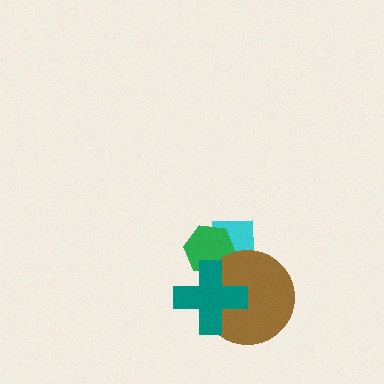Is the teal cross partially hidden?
No, no other shape covers it.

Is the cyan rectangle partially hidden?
Yes, it is partially covered by another shape.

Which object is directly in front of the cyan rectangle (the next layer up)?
The green hexagon is directly in front of the cyan rectangle.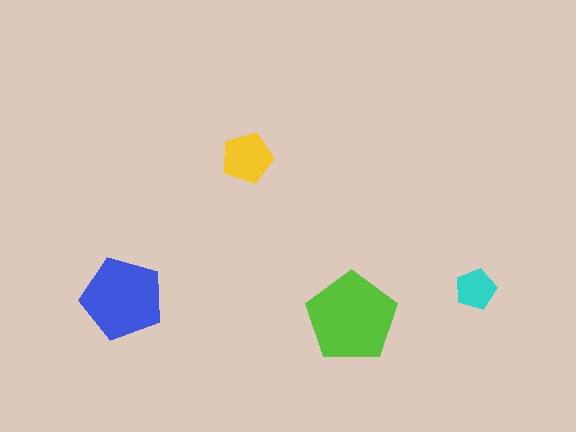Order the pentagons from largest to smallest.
the lime one, the blue one, the yellow one, the cyan one.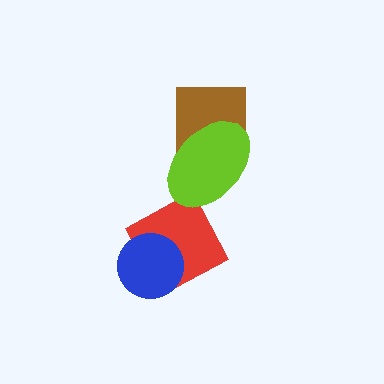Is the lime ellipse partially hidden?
No, no other shape covers it.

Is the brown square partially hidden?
Yes, it is partially covered by another shape.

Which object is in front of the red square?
The blue circle is in front of the red square.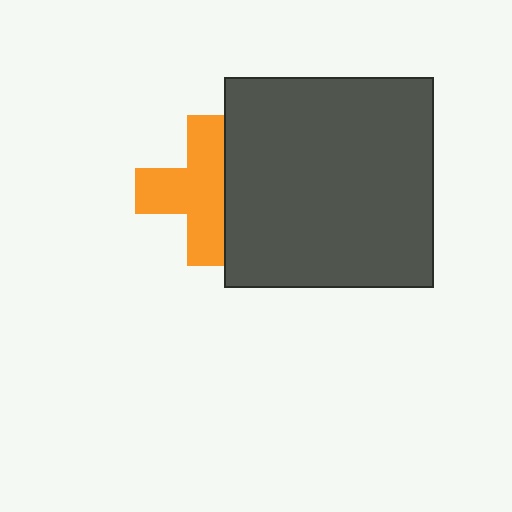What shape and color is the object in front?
The object in front is a dark gray square.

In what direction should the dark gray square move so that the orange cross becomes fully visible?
The dark gray square should move right. That is the shortest direction to clear the overlap and leave the orange cross fully visible.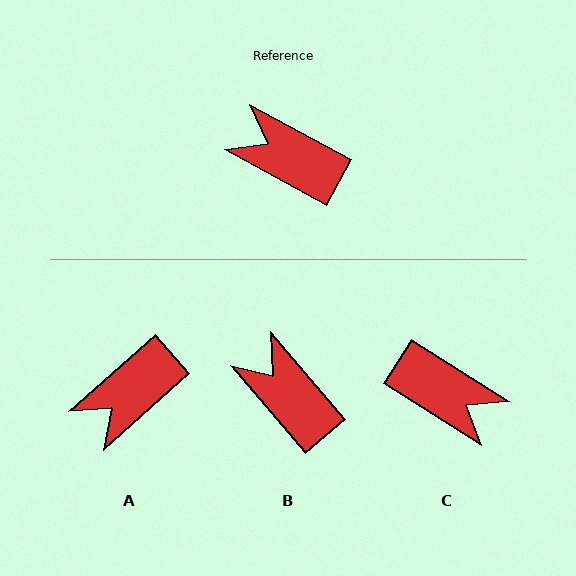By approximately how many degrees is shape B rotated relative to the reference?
Approximately 21 degrees clockwise.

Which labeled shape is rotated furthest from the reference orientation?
C, about 176 degrees away.